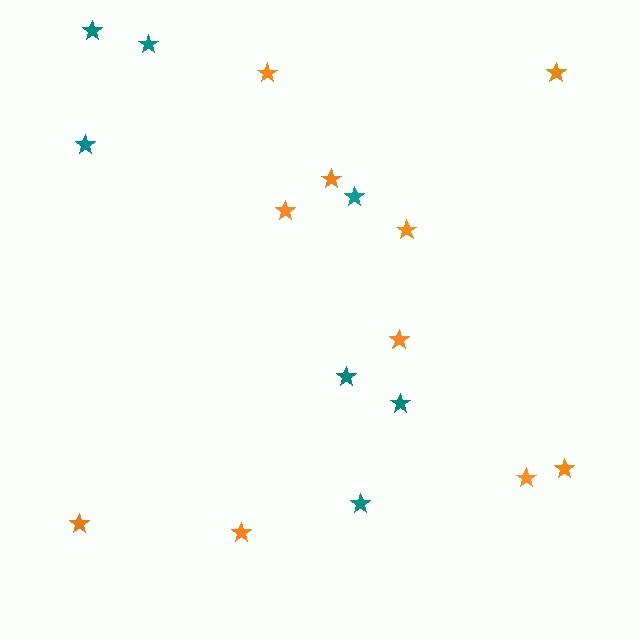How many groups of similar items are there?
There are 2 groups: one group of teal stars (7) and one group of orange stars (10).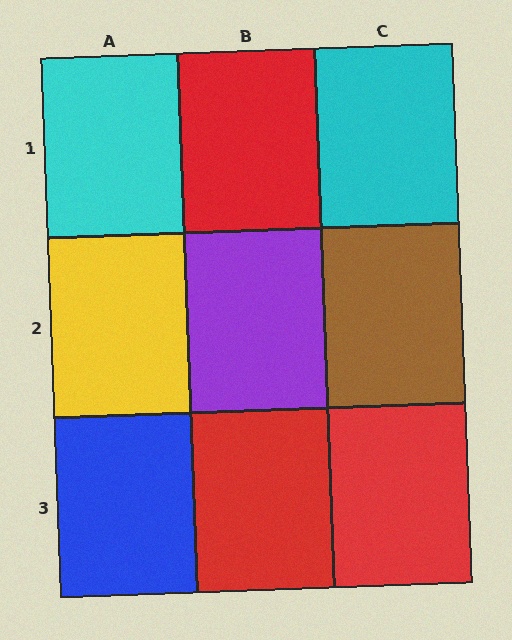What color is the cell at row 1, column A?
Cyan.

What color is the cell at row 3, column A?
Blue.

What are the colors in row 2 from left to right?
Yellow, purple, brown.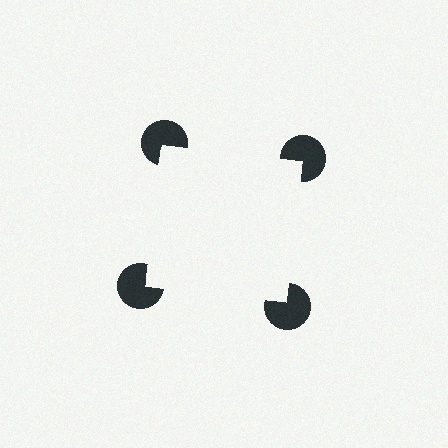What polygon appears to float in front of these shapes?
An illusory square — its edges are inferred from the aligned wedge cuts in the pac-man discs, not physically drawn.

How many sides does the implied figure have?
4 sides.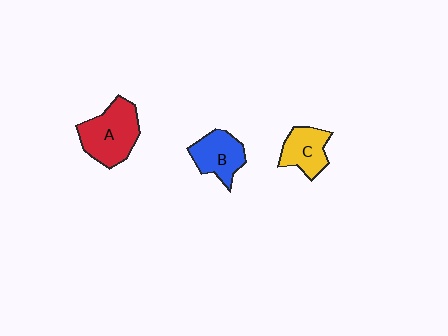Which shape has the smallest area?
Shape C (yellow).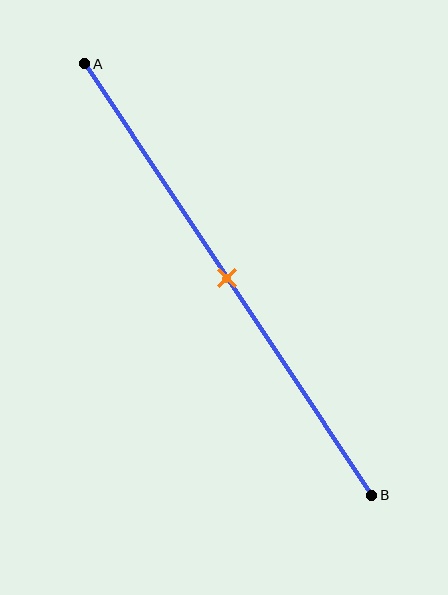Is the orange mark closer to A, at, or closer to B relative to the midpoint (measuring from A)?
The orange mark is approximately at the midpoint of segment AB.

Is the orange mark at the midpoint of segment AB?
Yes, the mark is approximately at the midpoint.